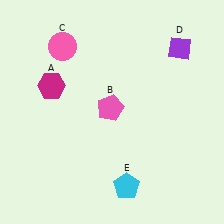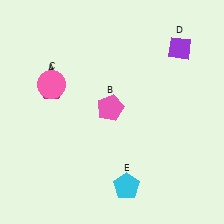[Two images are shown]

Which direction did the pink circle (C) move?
The pink circle (C) moved down.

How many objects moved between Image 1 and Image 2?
1 object moved between the two images.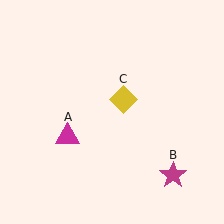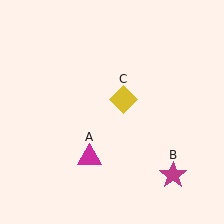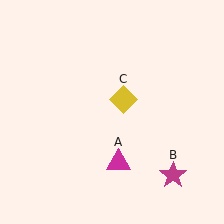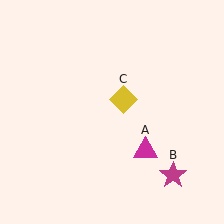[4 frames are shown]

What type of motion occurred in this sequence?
The magenta triangle (object A) rotated counterclockwise around the center of the scene.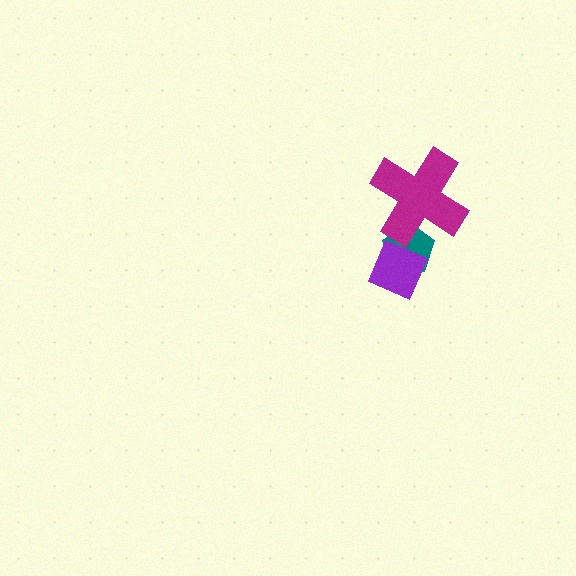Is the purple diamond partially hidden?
No, no other shape covers it.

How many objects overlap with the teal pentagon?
2 objects overlap with the teal pentagon.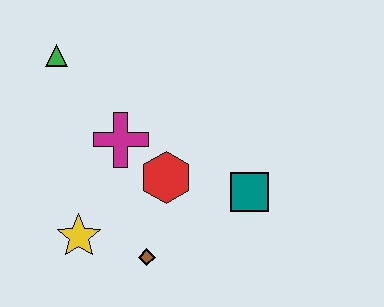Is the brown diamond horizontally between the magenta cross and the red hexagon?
Yes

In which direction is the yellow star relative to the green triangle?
The yellow star is below the green triangle.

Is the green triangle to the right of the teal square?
No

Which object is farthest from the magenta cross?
The teal square is farthest from the magenta cross.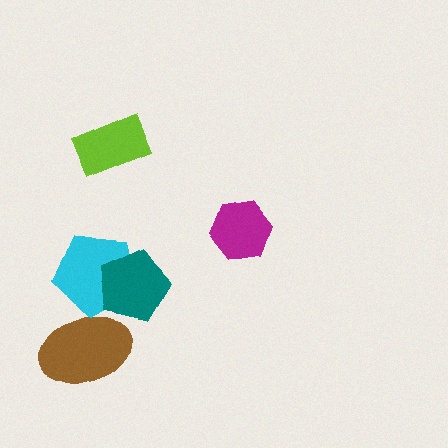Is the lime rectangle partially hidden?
No, no other shape covers it.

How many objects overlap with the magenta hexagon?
0 objects overlap with the magenta hexagon.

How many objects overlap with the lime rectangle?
0 objects overlap with the lime rectangle.